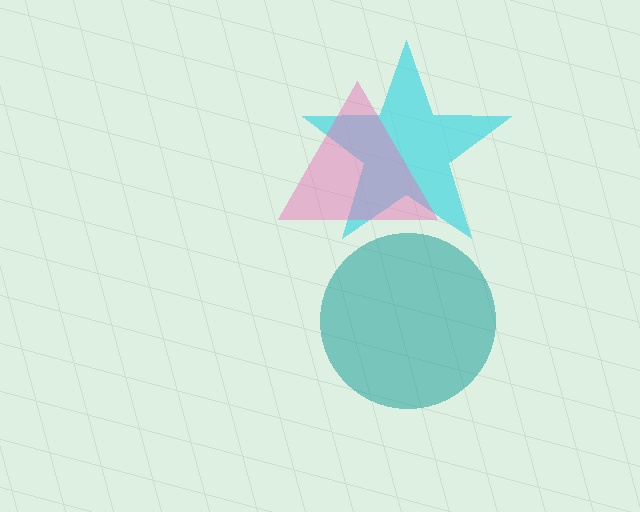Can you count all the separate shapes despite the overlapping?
Yes, there are 3 separate shapes.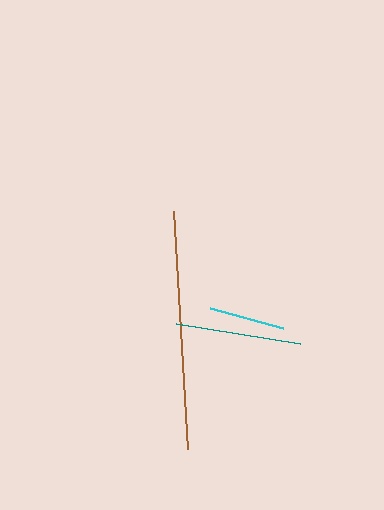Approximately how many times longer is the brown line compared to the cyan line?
The brown line is approximately 3.2 times the length of the cyan line.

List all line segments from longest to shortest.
From longest to shortest: brown, teal, cyan.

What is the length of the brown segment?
The brown segment is approximately 239 pixels long.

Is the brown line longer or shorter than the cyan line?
The brown line is longer than the cyan line.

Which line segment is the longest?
The brown line is the longest at approximately 239 pixels.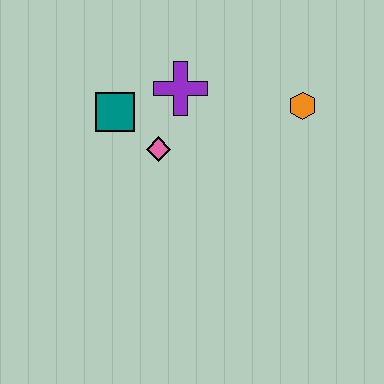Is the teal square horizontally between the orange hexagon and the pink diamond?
No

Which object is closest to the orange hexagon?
The purple cross is closest to the orange hexagon.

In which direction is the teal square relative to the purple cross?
The teal square is to the left of the purple cross.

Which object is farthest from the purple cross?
The orange hexagon is farthest from the purple cross.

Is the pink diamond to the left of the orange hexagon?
Yes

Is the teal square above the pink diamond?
Yes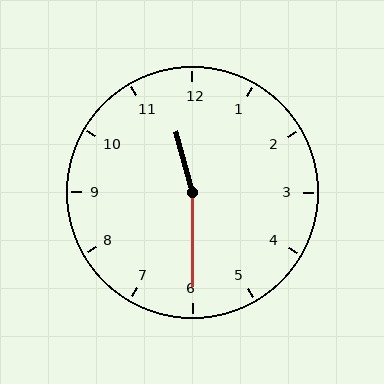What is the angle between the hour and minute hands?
Approximately 165 degrees.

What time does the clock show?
11:30.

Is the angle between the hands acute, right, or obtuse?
It is obtuse.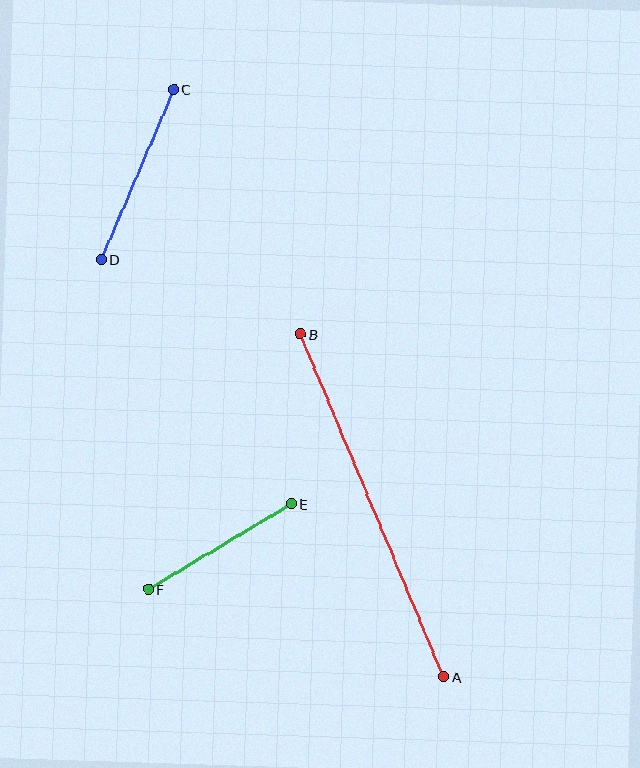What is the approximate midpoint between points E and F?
The midpoint is at approximately (220, 547) pixels.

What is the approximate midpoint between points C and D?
The midpoint is at approximately (137, 175) pixels.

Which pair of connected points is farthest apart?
Points A and B are farthest apart.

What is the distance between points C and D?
The distance is approximately 185 pixels.